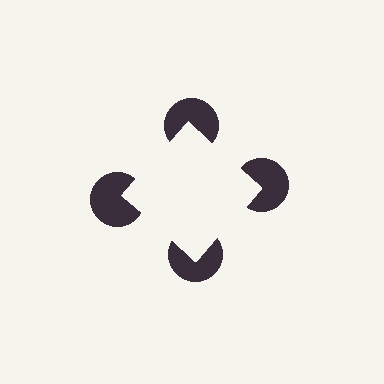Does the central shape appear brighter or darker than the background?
It typically appears slightly brighter than the background, even though no actual brightness change is drawn.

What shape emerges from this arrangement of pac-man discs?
An illusory square — its edges are inferred from the aligned wedge cuts in the pac-man discs, not physically drawn.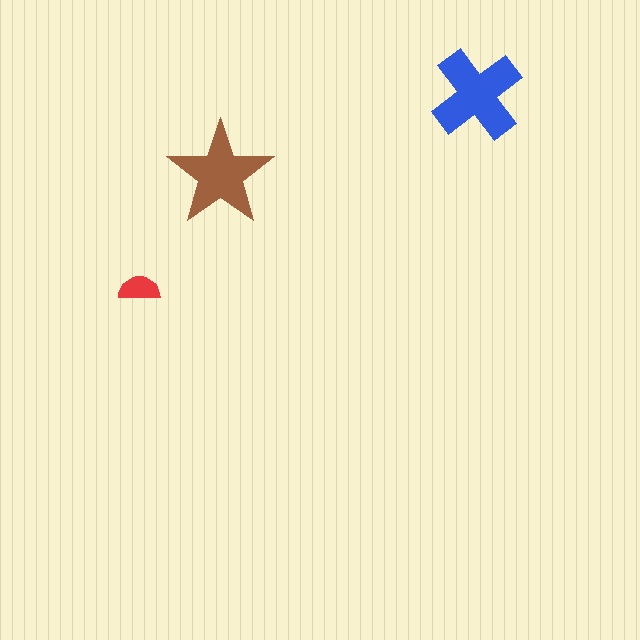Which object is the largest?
The blue cross.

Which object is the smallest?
The red semicircle.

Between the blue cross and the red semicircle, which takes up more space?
The blue cross.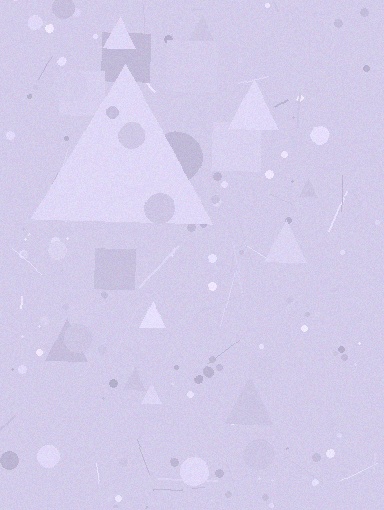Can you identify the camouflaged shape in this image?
The camouflaged shape is a triangle.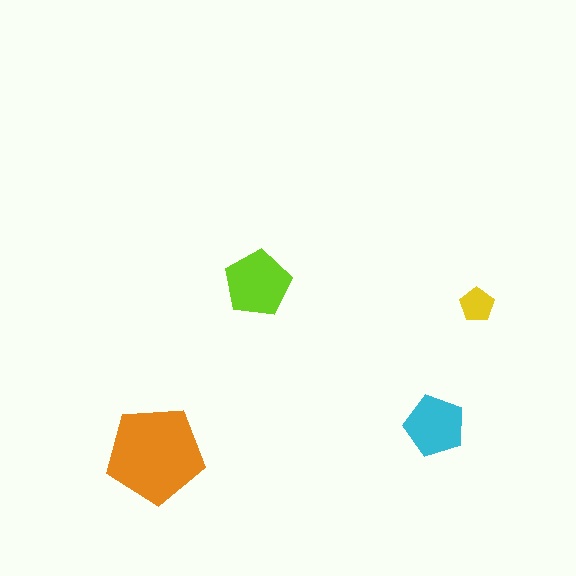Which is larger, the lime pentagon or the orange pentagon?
The orange one.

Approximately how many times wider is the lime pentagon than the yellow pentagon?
About 2 times wider.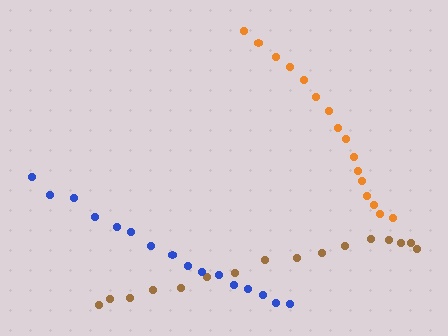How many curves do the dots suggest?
There are 3 distinct paths.